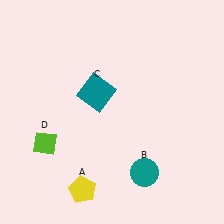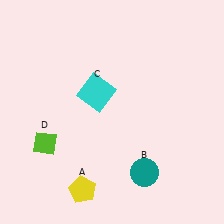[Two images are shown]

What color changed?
The square (C) changed from teal in Image 1 to cyan in Image 2.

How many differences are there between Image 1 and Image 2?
There is 1 difference between the two images.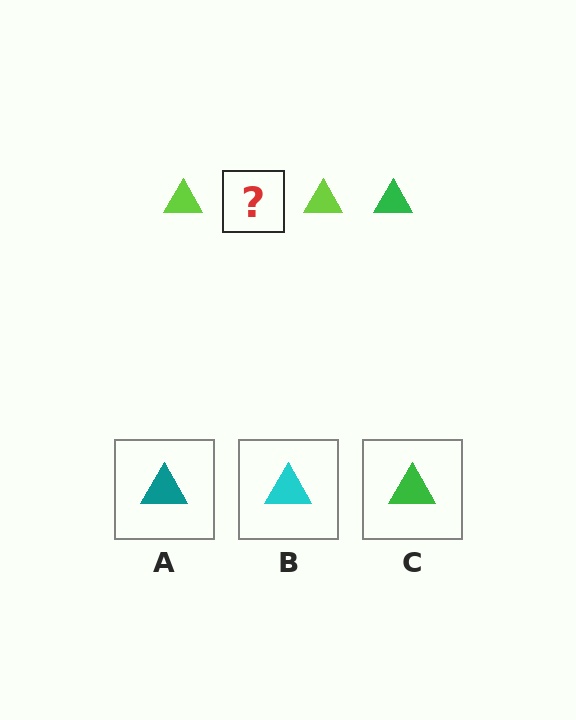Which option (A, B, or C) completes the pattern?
C.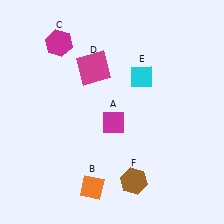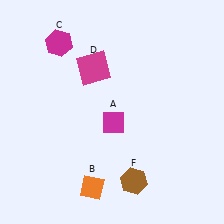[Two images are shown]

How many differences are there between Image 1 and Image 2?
There is 1 difference between the two images.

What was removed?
The cyan diamond (E) was removed in Image 2.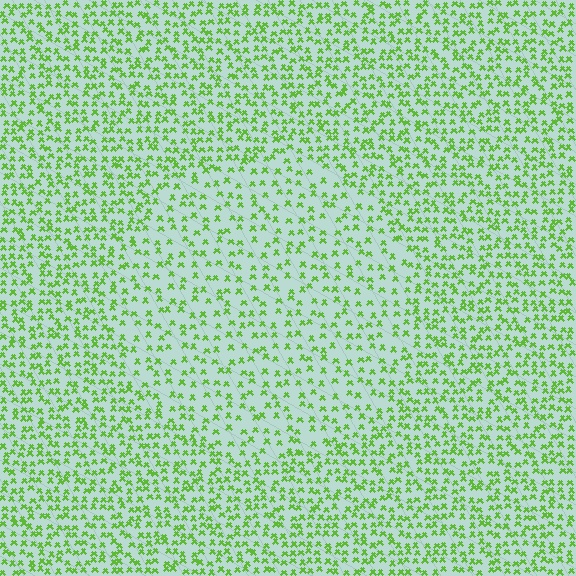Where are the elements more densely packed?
The elements are more densely packed outside the circle boundary.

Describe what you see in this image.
The image contains small lime elements arranged at two different densities. A circle-shaped region is visible where the elements are less densely packed than the surrounding area.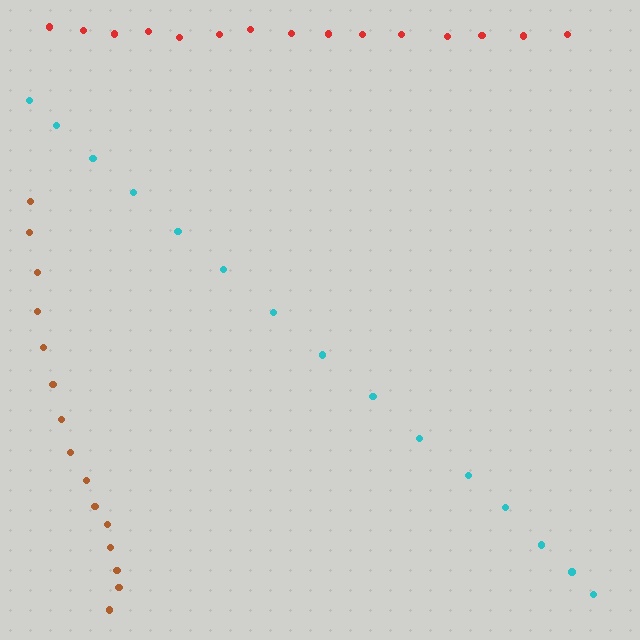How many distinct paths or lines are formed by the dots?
There are 3 distinct paths.